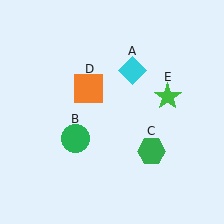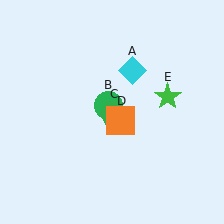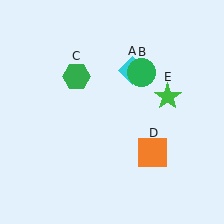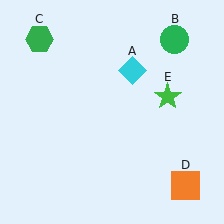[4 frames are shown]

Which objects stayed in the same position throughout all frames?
Cyan diamond (object A) and green star (object E) remained stationary.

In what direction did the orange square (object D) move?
The orange square (object D) moved down and to the right.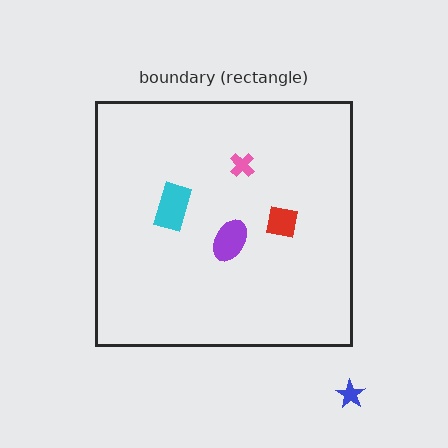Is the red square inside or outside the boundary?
Inside.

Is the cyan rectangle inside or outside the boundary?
Inside.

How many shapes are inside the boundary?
4 inside, 1 outside.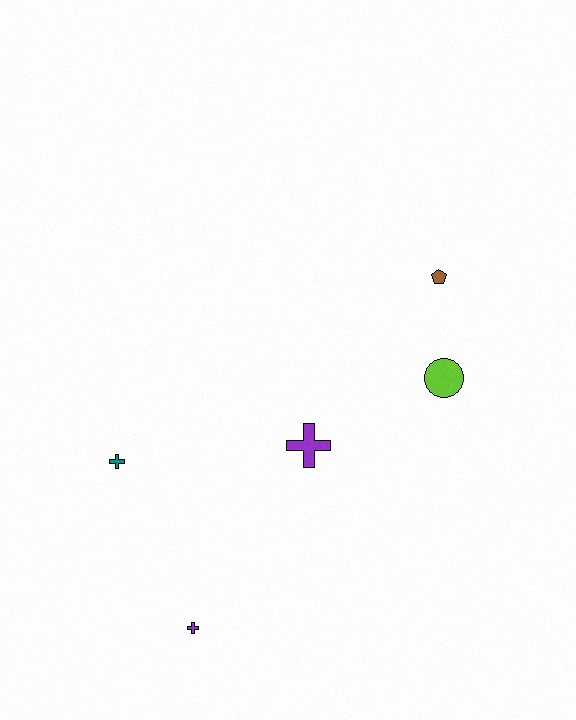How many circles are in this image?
There is 1 circle.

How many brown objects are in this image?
There is 1 brown object.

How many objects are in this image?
There are 5 objects.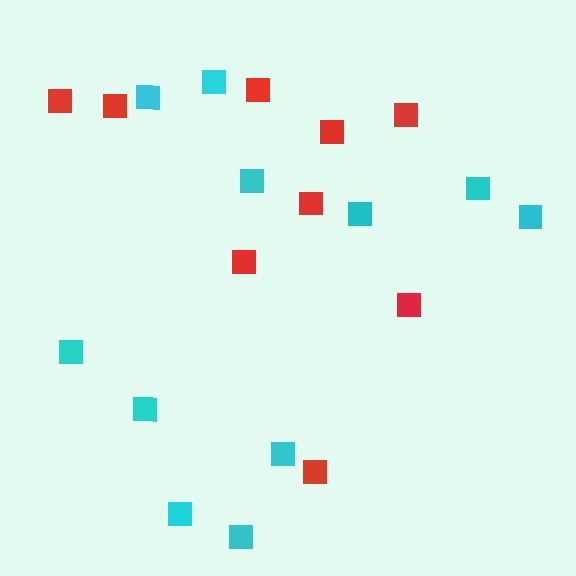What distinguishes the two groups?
There are 2 groups: one group of cyan squares (11) and one group of red squares (9).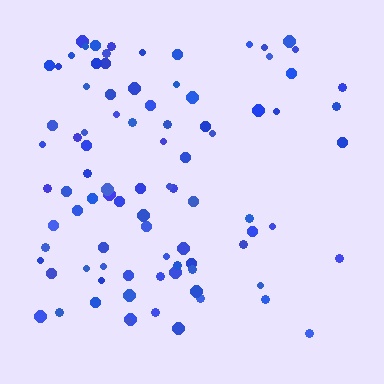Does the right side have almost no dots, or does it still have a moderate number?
Still a moderate number, just noticeably fewer than the left.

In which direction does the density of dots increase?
From right to left, with the left side densest.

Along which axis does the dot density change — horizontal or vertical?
Horizontal.